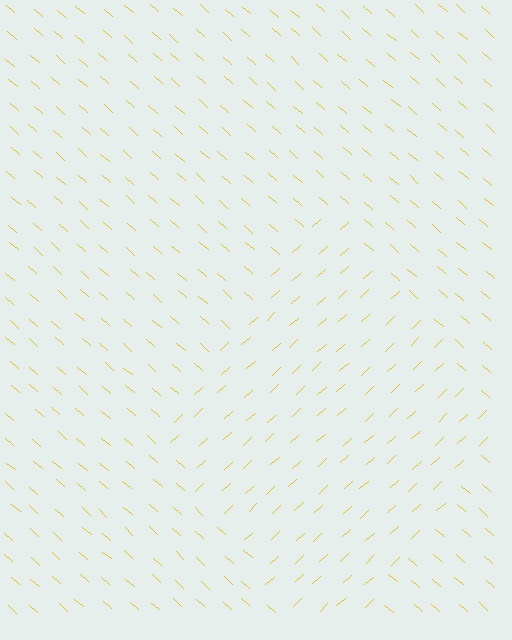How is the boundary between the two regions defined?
The boundary is defined purely by a change in line orientation (approximately 84 degrees difference). All lines are the same color and thickness.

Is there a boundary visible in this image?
Yes, there is a texture boundary formed by a change in line orientation.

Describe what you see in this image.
The image is filled with small yellow line segments. A diamond region in the image has lines oriented differently from the surrounding lines, creating a visible texture boundary.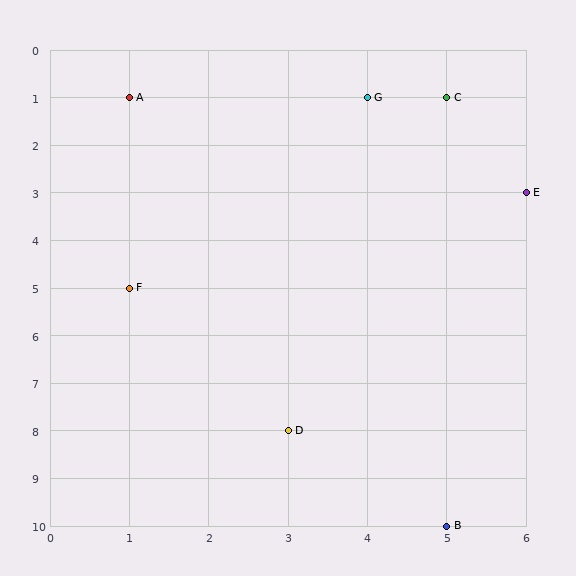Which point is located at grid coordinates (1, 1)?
Point A is at (1, 1).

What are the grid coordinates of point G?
Point G is at grid coordinates (4, 1).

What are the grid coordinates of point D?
Point D is at grid coordinates (3, 8).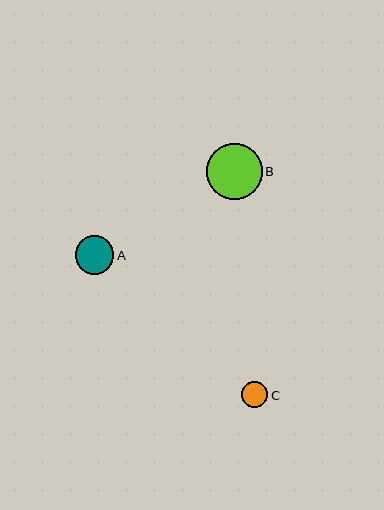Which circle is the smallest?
Circle C is the smallest with a size of approximately 26 pixels.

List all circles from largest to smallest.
From largest to smallest: B, A, C.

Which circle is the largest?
Circle B is the largest with a size of approximately 55 pixels.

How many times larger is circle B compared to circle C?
Circle B is approximately 2.1 times the size of circle C.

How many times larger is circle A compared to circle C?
Circle A is approximately 1.5 times the size of circle C.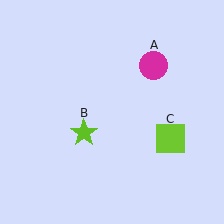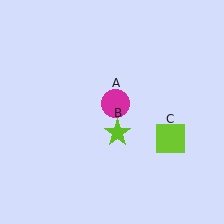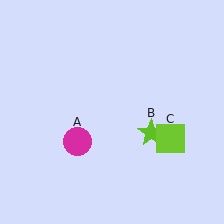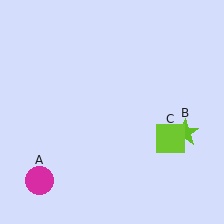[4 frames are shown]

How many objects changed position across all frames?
2 objects changed position: magenta circle (object A), lime star (object B).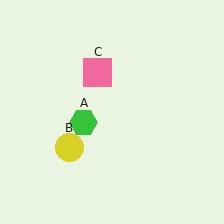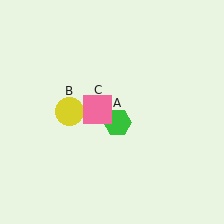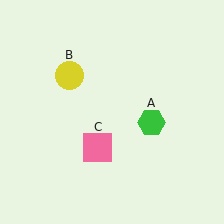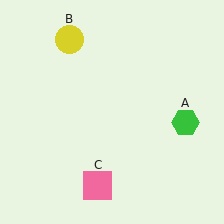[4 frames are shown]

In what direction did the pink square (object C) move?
The pink square (object C) moved down.